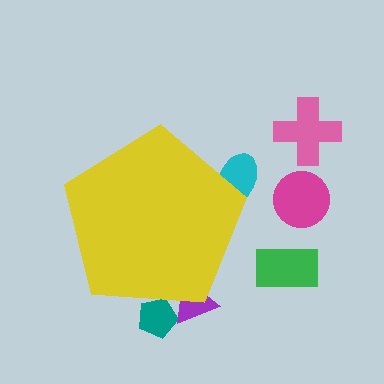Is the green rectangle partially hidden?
No, the green rectangle is fully visible.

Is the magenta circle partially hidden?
No, the magenta circle is fully visible.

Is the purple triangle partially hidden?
Yes, the purple triangle is partially hidden behind the yellow pentagon.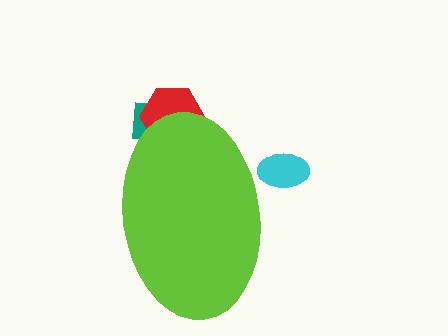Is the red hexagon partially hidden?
Yes, the red hexagon is partially hidden behind the lime ellipse.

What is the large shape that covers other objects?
A lime ellipse.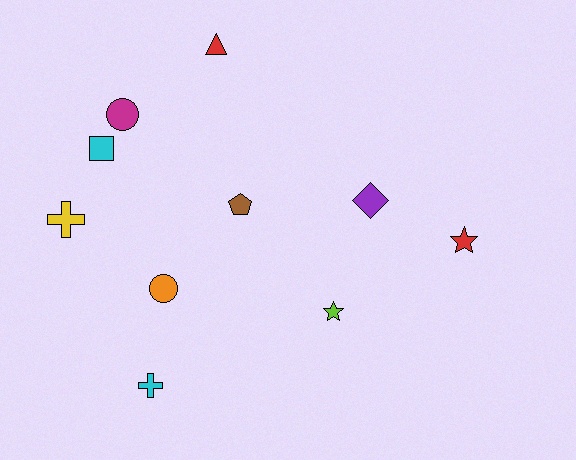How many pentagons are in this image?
There is 1 pentagon.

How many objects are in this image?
There are 10 objects.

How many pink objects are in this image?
There are no pink objects.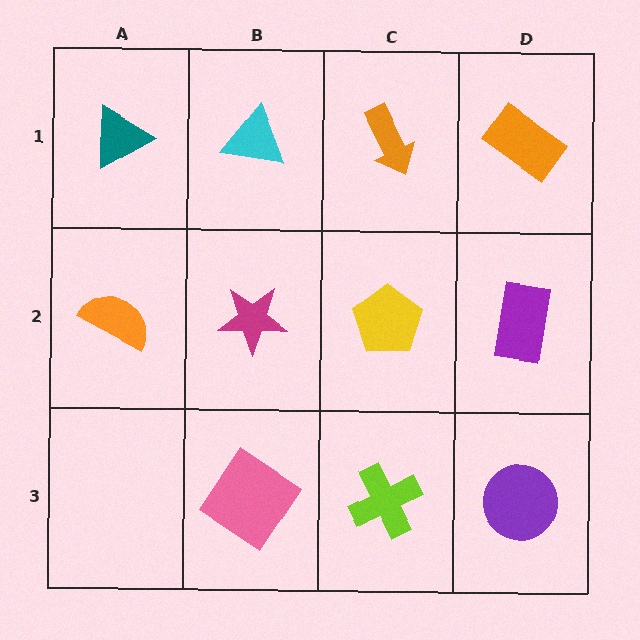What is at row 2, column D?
A purple rectangle.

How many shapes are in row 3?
3 shapes.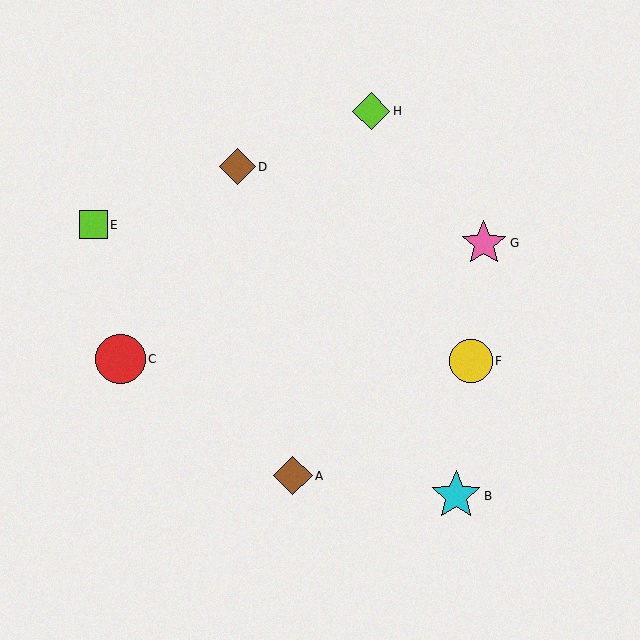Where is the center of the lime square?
The center of the lime square is at (93, 225).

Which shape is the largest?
The cyan star (labeled B) is the largest.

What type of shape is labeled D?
Shape D is a brown diamond.